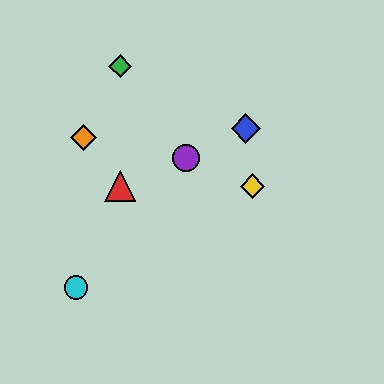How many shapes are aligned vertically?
2 shapes (the red triangle, the green diamond) are aligned vertically.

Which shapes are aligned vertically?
The red triangle, the green diamond are aligned vertically.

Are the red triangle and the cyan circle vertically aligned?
No, the red triangle is at x≈120 and the cyan circle is at x≈76.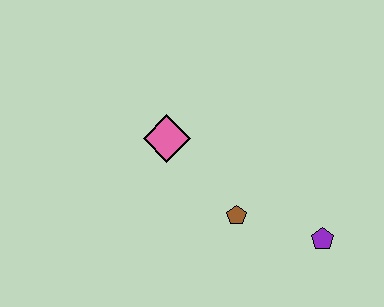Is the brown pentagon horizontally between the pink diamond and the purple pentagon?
Yes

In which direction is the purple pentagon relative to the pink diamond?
The purple pentagon is to the right of the pink diamond.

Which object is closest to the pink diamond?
The brown pentagon is closest to the pink diamond.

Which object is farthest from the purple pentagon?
The pink diamond is farthest from the purple pentagon.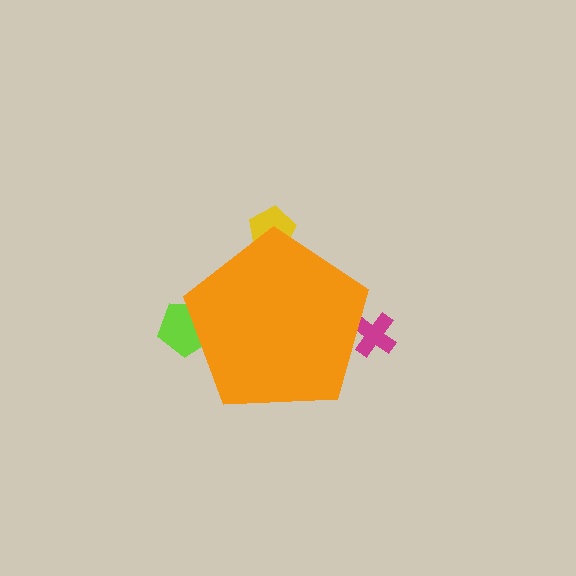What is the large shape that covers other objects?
An orange pentagon.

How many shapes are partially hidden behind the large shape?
3 shapes are partially hidden.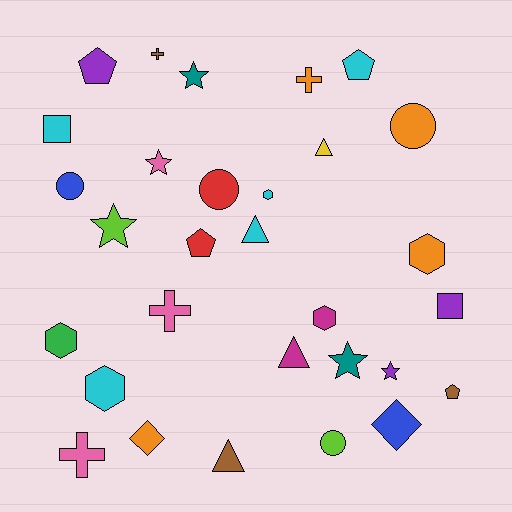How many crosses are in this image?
There are 4 crosses.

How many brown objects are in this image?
There are 3 brown objects.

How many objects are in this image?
There are 30 objects.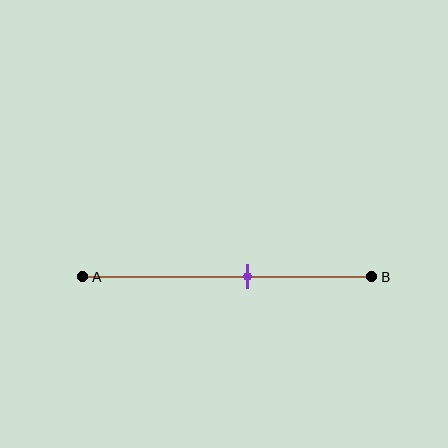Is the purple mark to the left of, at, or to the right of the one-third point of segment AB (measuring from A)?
The purple mark is to the right of the one-third point of segment AB.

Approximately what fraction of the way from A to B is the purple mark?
The purple mark is approximately 55% of the way from A to B.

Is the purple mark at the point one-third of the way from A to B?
No, the mark is at about 55% from A, not at the 33% one-third point.